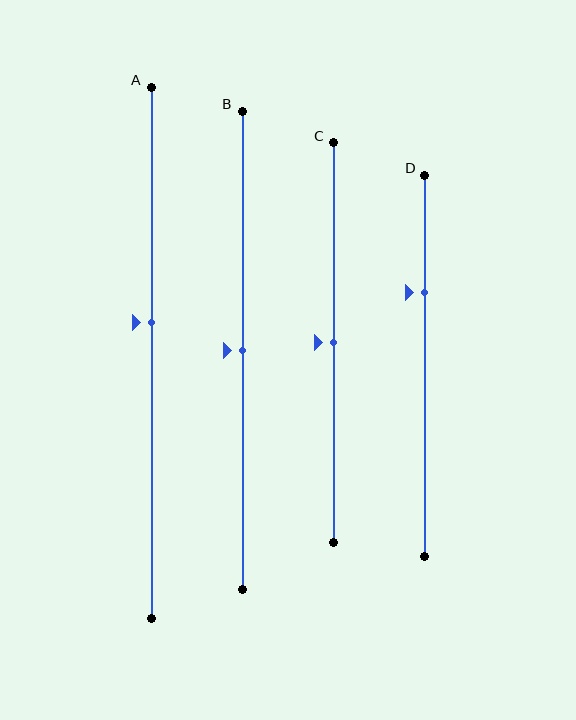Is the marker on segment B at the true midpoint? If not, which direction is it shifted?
Yes, the marker on segment B is at the true midpoint.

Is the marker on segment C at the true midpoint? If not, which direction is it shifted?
Yes, the marker on segment C is at the true midpoint.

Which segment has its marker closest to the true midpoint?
Segment B has its marker closest to the true midpoint.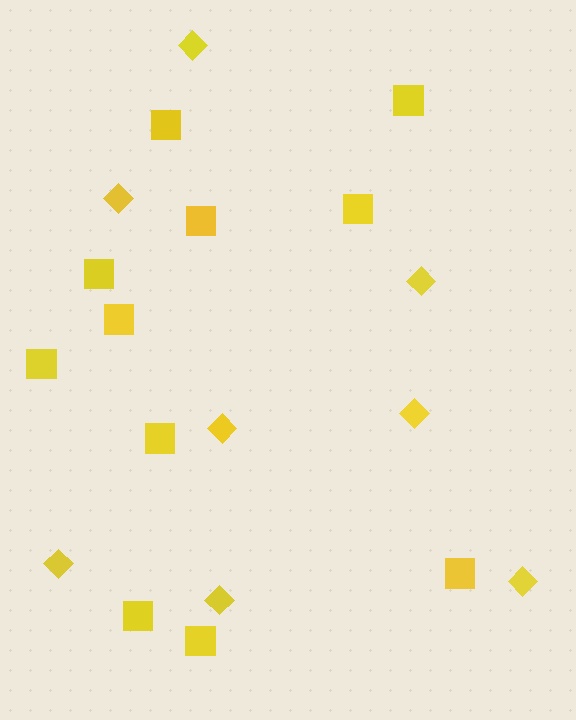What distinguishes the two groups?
There are 2 groups: one group of diamonds (8) and one group of squares (11).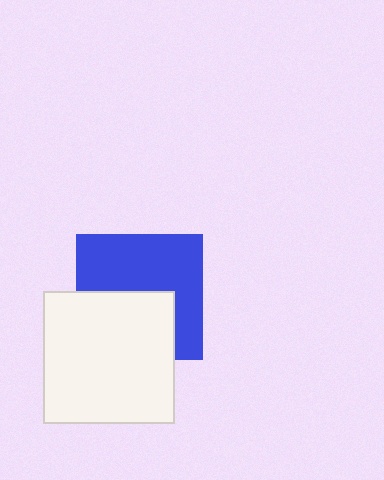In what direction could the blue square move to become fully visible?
The blue square could move up. That would shift it out from behind the white rectangle entirely.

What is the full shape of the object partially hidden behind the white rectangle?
The partially hidden object is a blue square.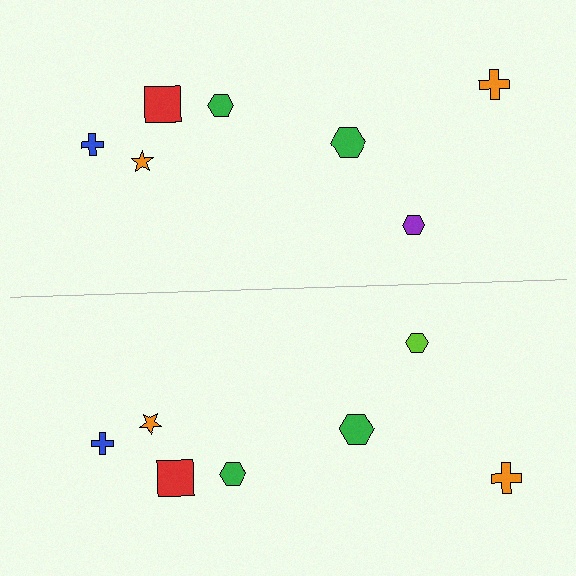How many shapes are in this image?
There are 14 shapes in this image.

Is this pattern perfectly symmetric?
No, the pattern is not perfectly symmetric. The lime hexagon on the bottom side breaks the symmetry — its mirror counterpart is purple.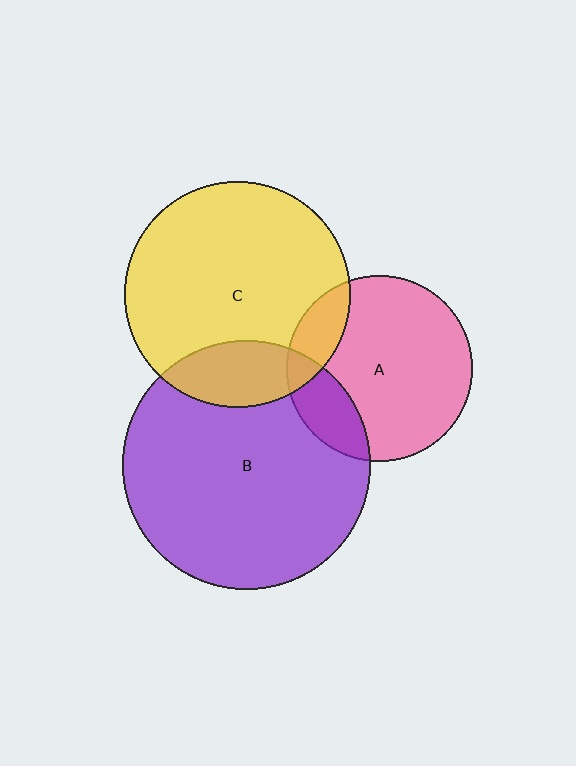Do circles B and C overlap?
Yes.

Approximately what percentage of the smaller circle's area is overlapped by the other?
Approximately 20%.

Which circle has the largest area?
Circle B (purple).